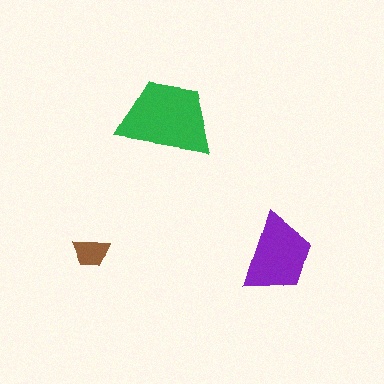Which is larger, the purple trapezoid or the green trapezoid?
The green one.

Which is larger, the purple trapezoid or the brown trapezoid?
The purple one.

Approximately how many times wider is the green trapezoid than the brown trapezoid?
About 2.5 times wider.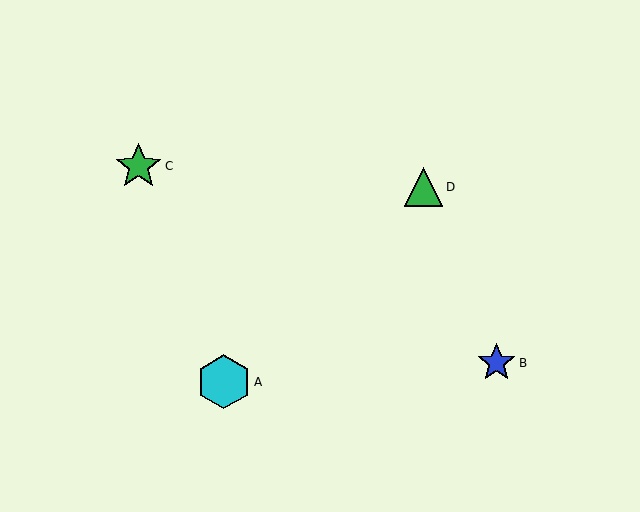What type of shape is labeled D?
Shape D is a green triangle.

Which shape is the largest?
The cyan hexagon (labeled A) is the largest.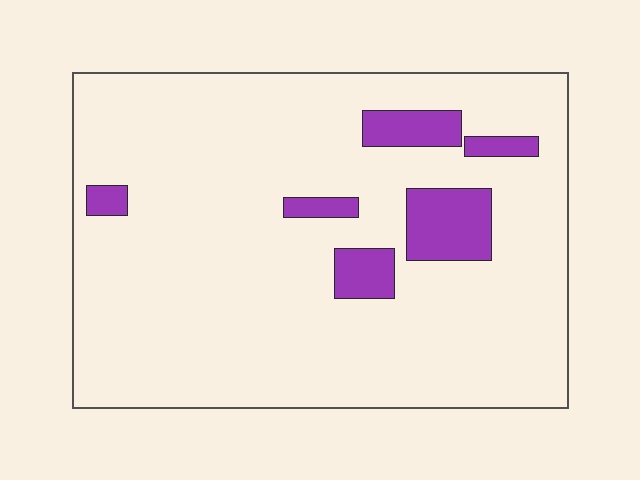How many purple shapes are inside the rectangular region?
6.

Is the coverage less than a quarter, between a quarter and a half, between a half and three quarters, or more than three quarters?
Less than a quarter.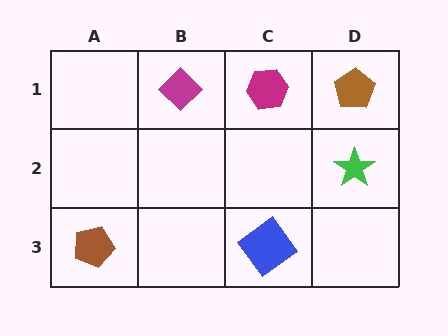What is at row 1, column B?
A magenta diamond.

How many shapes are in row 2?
1 shape.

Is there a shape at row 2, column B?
No, that cell is empty.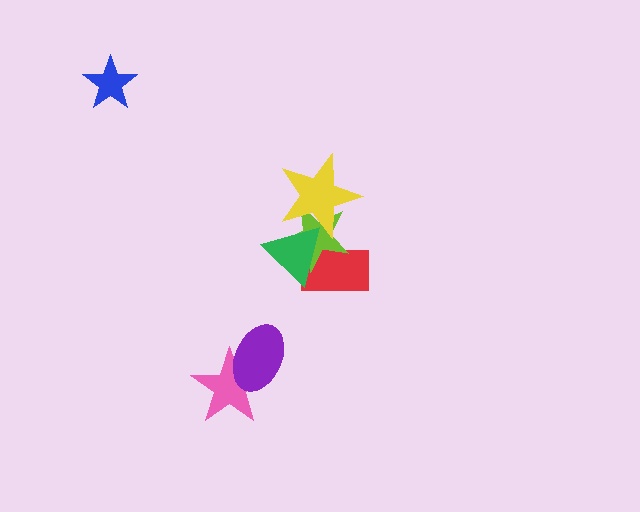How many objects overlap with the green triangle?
3 objects overlap with the green triangle.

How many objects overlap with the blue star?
0 objects overlap with the blue star.